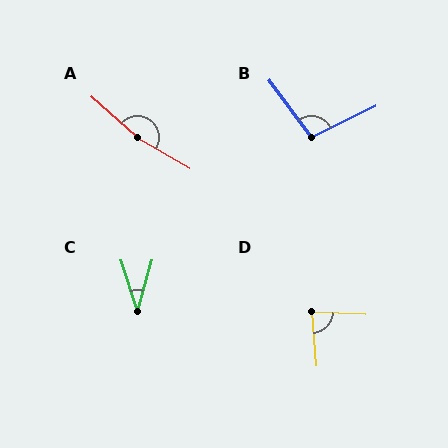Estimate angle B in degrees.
Approximately 100 degrees.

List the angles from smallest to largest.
C (33°), D (82°), B (100°), A (168°).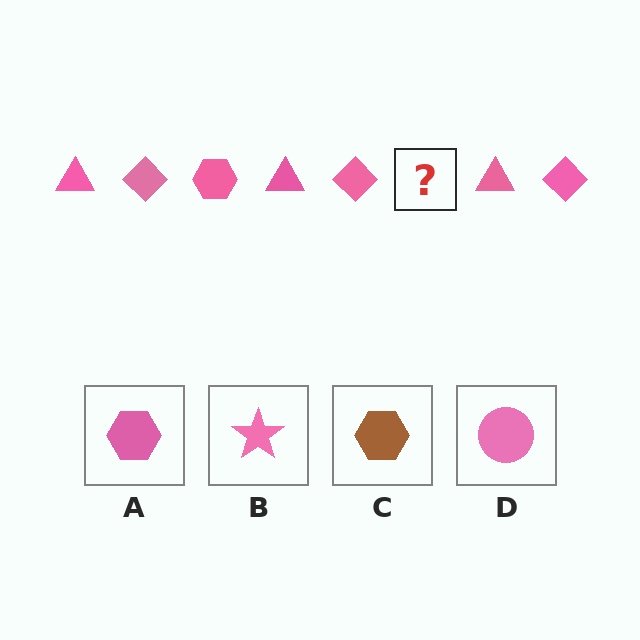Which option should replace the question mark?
Option A.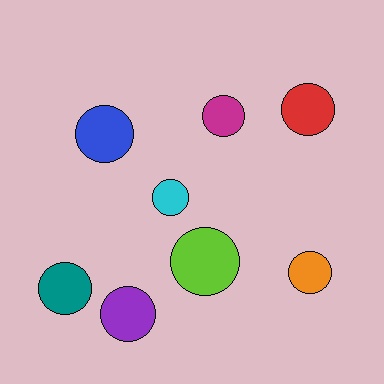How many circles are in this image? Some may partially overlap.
There are 8 circles.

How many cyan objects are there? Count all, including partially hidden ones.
There is 1 cyan object.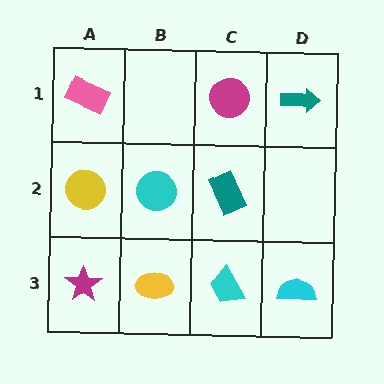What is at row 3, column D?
A cyan semicircle.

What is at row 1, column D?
A teal arrow.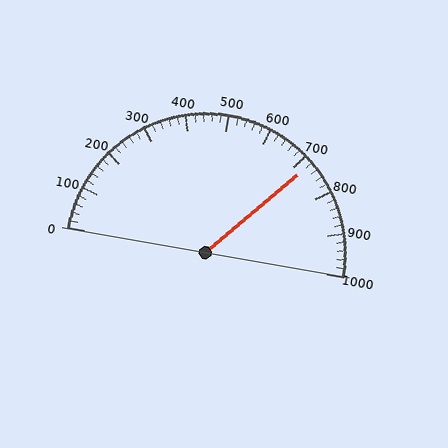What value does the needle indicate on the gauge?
The needle indicates approximately 720.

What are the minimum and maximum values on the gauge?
The gauge ranges from 0 to 1000.